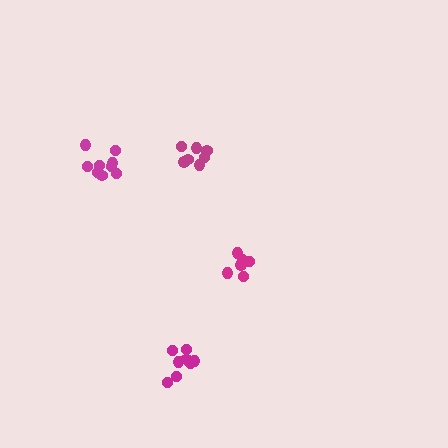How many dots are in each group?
Group 1: 9 dots, Group 2: 6 dots, Group 3: 9 dots, Group 4: 7 dots (31 total).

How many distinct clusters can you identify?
There are 4 distinct clusters.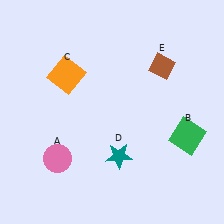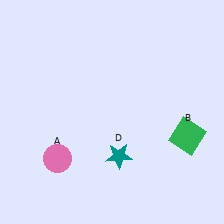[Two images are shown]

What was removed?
The orange square (C), the brown diamond (E) were removed in Image 2.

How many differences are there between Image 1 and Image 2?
There are 2 differences between the two images.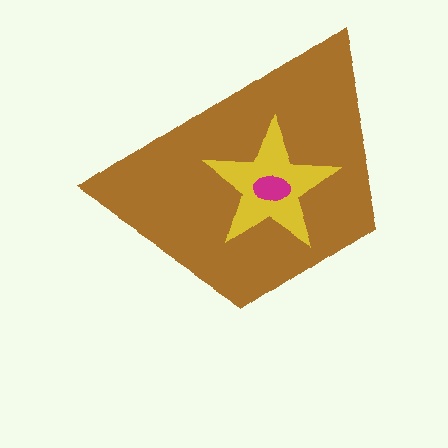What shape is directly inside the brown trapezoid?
The yellow star.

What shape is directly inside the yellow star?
The magenta ellipse.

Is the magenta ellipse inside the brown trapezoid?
Yes.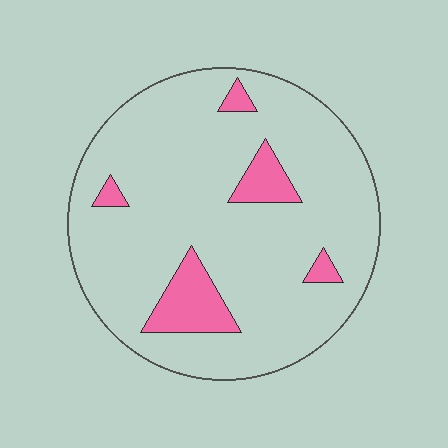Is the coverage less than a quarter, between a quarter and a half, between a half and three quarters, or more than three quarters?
Less than a quarter.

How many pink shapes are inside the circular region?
5.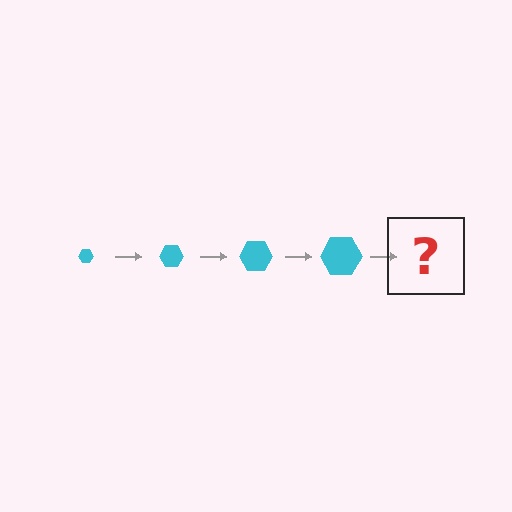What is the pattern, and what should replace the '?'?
The pattern is that the hexagon gets progressively larger each step. The '?' should be a cyan hexagon, larger than the previous one.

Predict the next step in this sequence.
The next step is a cyan hexagon, larger than the previous one.